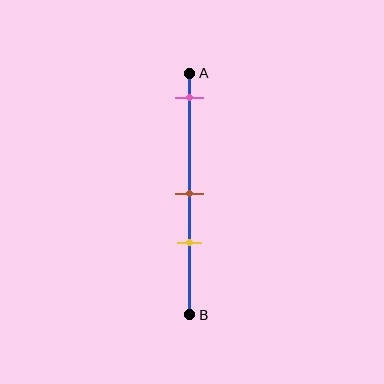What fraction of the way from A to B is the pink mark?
The pink mark is approximately 10% (0.1) of the way from A to B.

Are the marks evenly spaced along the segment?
No, the marks are not evenly spaced.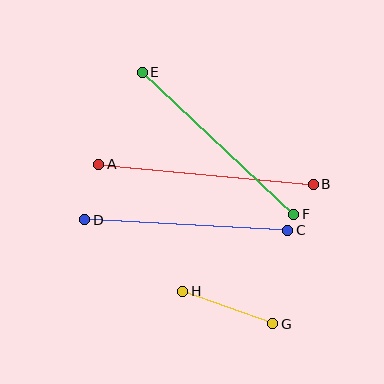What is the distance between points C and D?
The distance is approximately 203 pixels.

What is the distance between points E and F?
The distance is approximately 208 pixels.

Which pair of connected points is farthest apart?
Points A and B are farthest apart.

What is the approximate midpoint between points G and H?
The midpoint is at approximately (228, 307) pixels.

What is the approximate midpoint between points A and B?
The midpoint is at approximately (206, 174) pixels.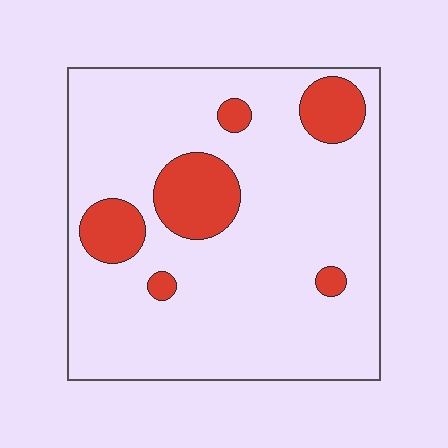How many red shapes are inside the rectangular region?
6.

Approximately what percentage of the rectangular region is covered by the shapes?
Approximately 15%.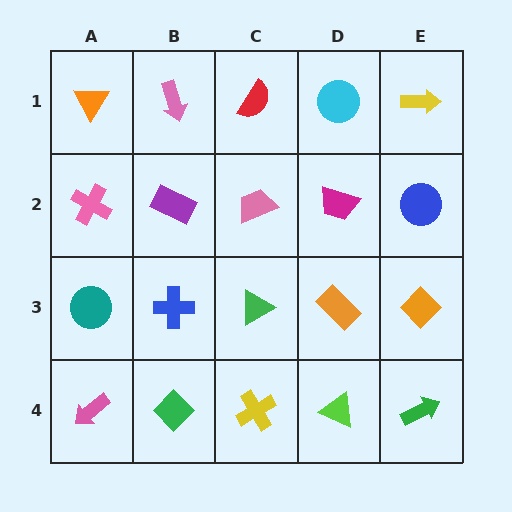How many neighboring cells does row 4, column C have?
3.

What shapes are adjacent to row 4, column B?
A blue cross (row 3, column B), a pink arrow (row 4, column A), a yellow cross (row 4, column C).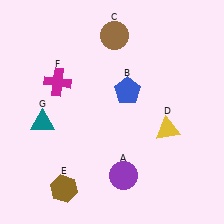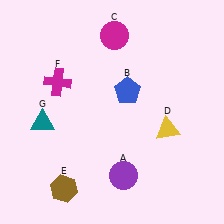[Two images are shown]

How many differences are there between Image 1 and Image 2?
There is 1 difference between the two images.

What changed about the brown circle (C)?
In Image 1, C is brown. In Image 2, it changed to magenta.